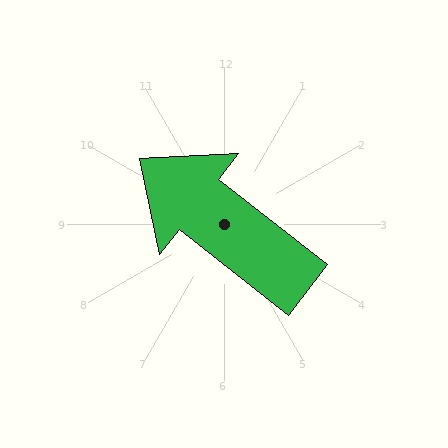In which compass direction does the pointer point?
Northwest.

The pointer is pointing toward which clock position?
Roughly 10 o'clock.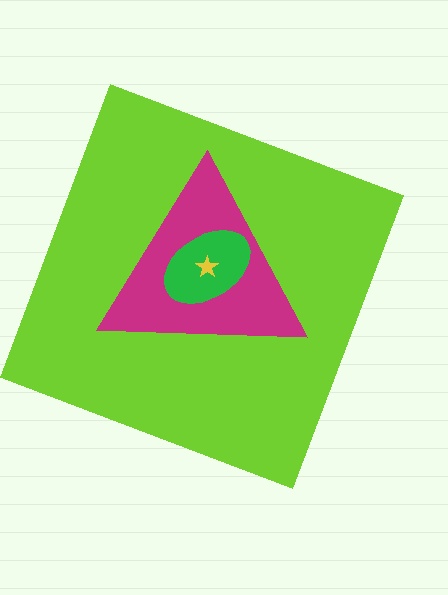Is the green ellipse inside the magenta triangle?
Yes.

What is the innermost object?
The yellow star.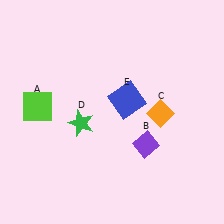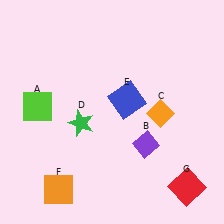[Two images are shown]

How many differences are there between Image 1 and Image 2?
There are 2 differences between the two images.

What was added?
An orange square (F), a red square (G) were added in Image 2.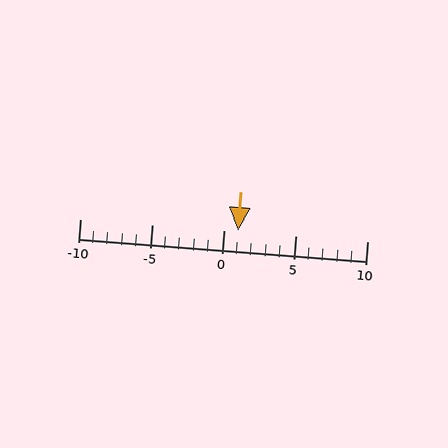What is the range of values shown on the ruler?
The ruler shows values from -10 to 10.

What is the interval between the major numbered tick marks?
The major tick marks are spaced 5 units apart.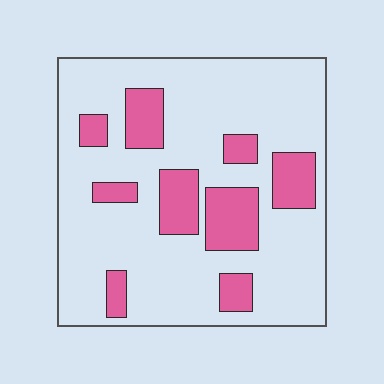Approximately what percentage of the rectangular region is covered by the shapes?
Approximately 20%.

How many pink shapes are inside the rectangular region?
9.